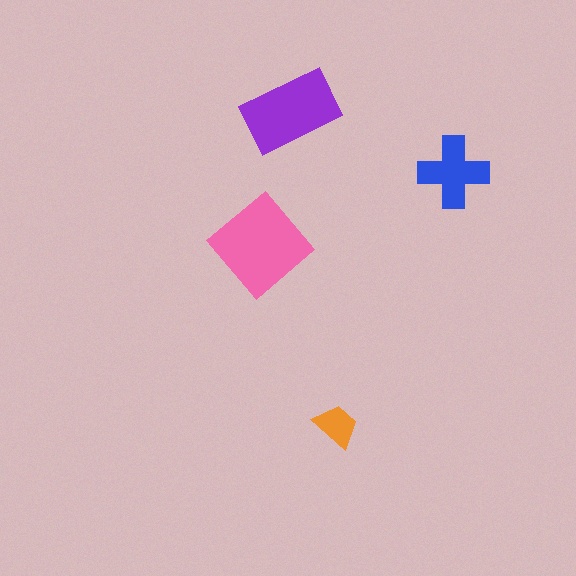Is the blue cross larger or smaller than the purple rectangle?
Smaller.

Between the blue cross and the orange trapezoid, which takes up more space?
The blue cross.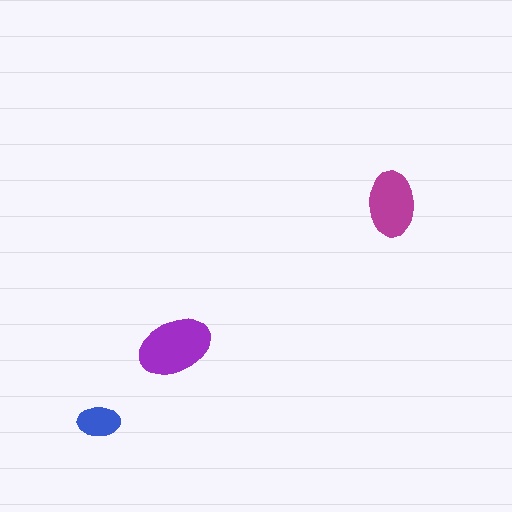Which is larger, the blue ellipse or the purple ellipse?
The purple one.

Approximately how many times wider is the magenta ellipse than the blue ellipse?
About 1.5 times wider.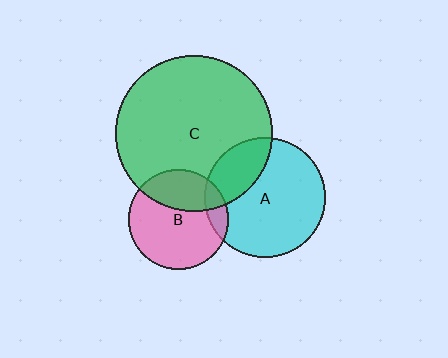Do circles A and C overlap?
Yes.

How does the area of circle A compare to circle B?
Approximately 1.5 times.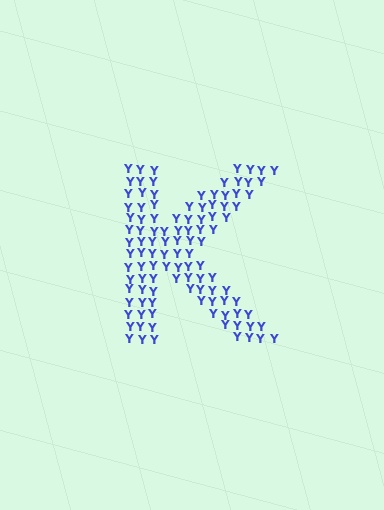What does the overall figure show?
The overall figure shows the letter K.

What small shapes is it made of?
It is made of small letter Y's.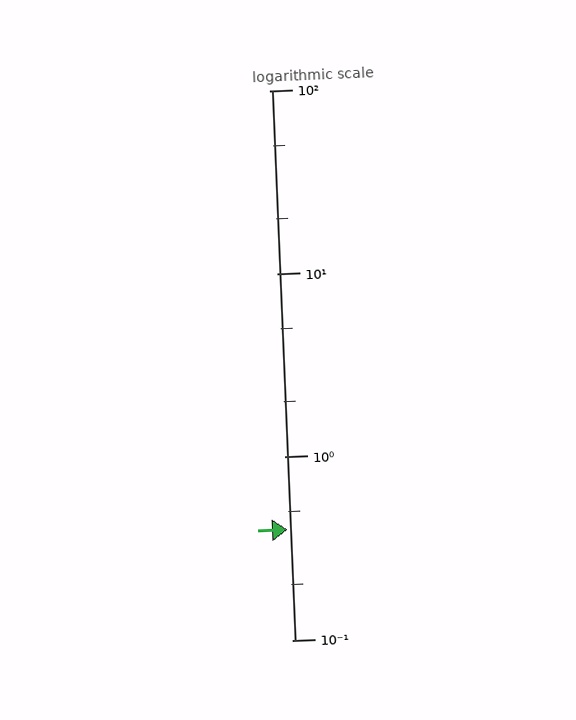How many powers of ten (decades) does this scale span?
The scale spans 3 decades, from 0.1 to 100.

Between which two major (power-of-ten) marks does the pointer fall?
The pointer is between 0.1 and 1.